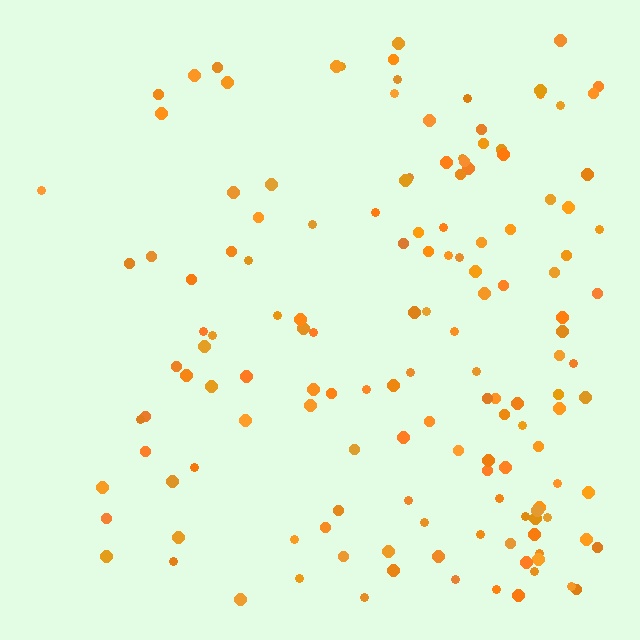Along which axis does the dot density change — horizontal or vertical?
Horizontal.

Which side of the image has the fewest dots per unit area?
The left.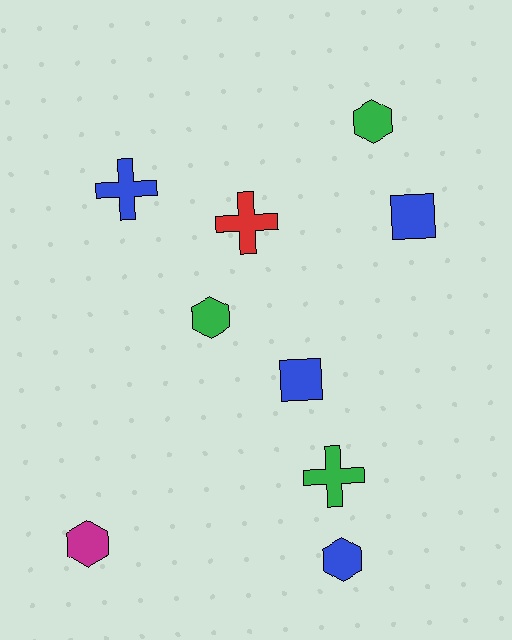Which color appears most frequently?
Blue, with 4 objects.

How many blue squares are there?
There are 2 blue squares.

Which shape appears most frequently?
Hexagon, with 4 objects.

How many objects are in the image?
There are 9 objects.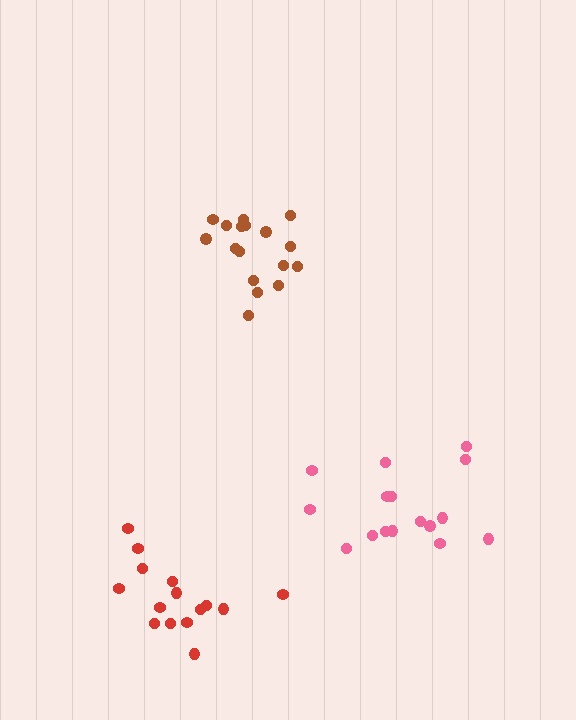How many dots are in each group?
Group 1: 16 dots, Group 2: 17 dots, Group 3: 15 dots (48 total).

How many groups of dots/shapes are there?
There are 3 groups.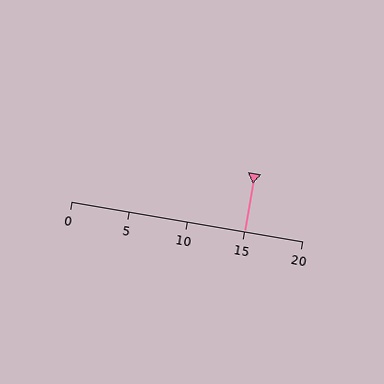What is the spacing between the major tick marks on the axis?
The major ticks are spaced 5 apart.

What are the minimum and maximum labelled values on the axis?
The axis runs from 0 to 20.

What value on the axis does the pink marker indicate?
The marker indicates approximately 15.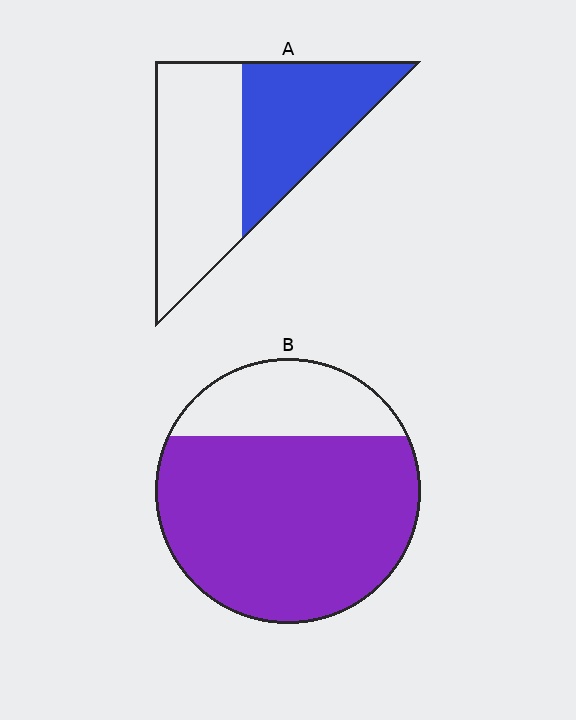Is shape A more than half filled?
No.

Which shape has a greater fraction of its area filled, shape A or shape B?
Shape B.